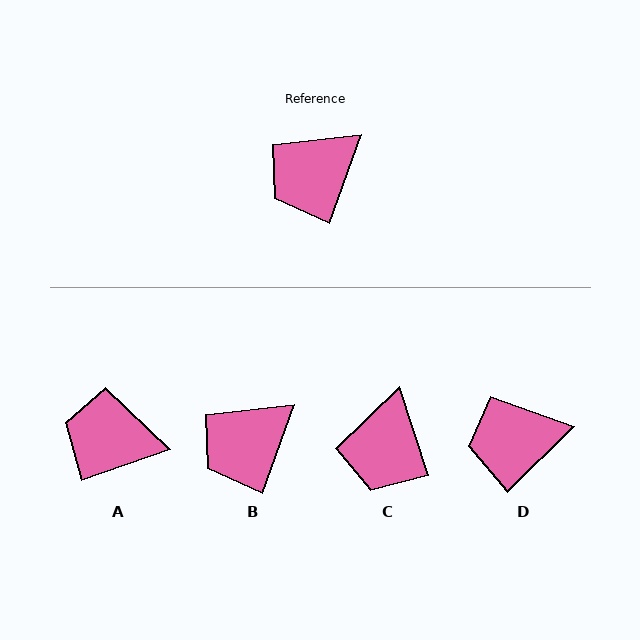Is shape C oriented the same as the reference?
No, it is off by about 38 degrees.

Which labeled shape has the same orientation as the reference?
B.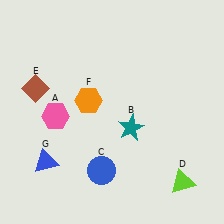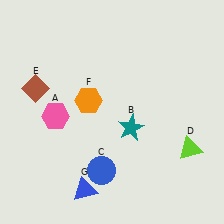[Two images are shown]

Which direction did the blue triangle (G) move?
The blue triangle (G) moved right.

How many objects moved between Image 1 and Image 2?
2 objects moved between the two images.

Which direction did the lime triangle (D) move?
The lime triangle (D) moved up.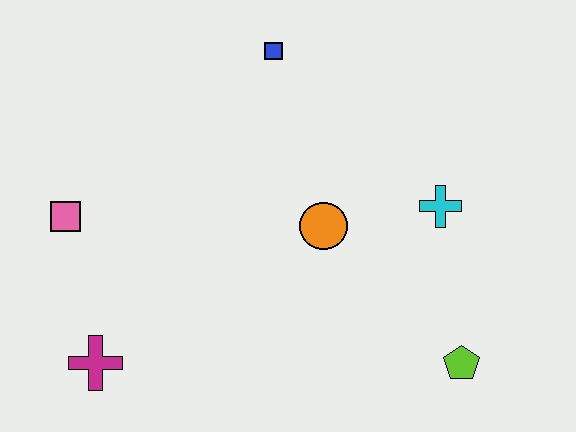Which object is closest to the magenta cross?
The pink square is closest to the magenta cross.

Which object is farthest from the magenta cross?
The cyan cross is farthest from the magenta cross.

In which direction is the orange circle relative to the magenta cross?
The orange circle is to the right of the magenta cross.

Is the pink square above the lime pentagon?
Yes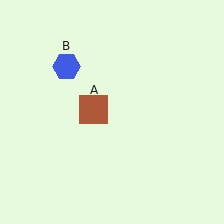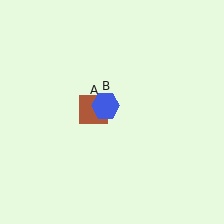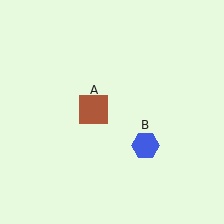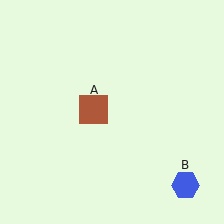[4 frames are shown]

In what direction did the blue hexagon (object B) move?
The blue hexagon (object B) moved down and to the right.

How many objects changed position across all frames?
1 object changed position: blue hexagon (object B).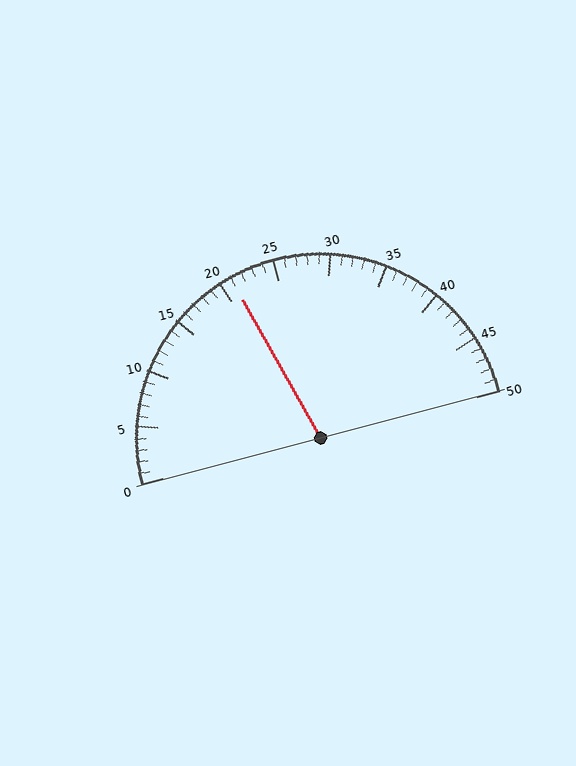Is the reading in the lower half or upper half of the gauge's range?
The reading is in the lower half of the range (0 to 50).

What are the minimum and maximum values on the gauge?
The gauge ranges from 0 to 50.